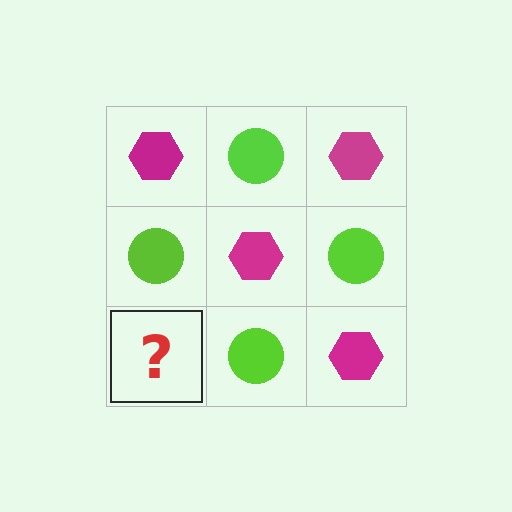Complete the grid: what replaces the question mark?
The question mark should be replaced with a magenta hexagon.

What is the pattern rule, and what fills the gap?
The rule is that it alternates magenta hexagon and lime circle in a checkerboard pattern. The gap should be filled with a magenta hexagon.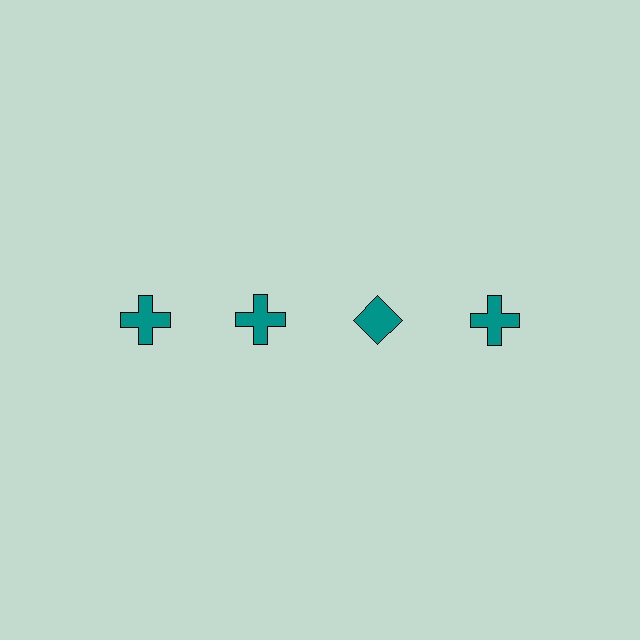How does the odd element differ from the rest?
It has a different shape: diamond instead of cross.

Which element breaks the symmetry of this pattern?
The teal diamond in the top row, center column breaks the symmetry. All other shapes are teal crosses.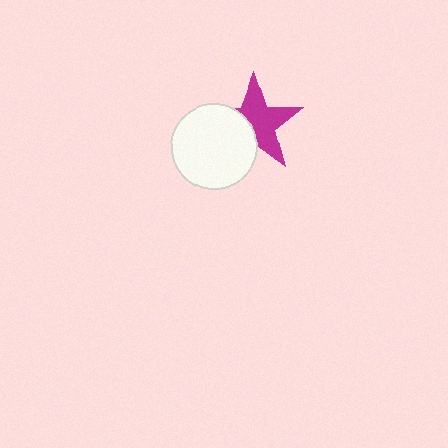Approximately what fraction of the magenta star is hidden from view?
Roughly 39% of the magenta star is hidden behind the white circle.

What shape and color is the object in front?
The object in front is a white circle.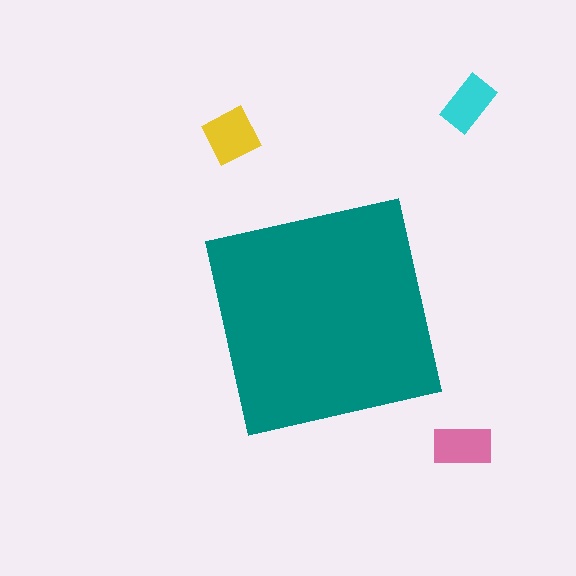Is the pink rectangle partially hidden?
No, the pink rectangle is fully visible.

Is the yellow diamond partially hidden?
No, the yellow diamond is fully visible.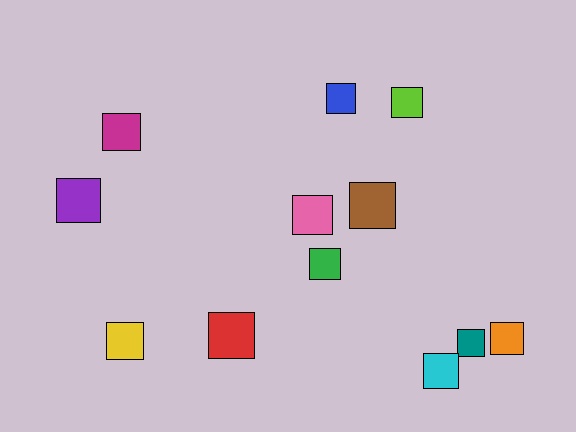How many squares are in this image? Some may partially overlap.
There are 12 squares.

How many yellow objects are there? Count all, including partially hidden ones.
There is 1 yellow object.